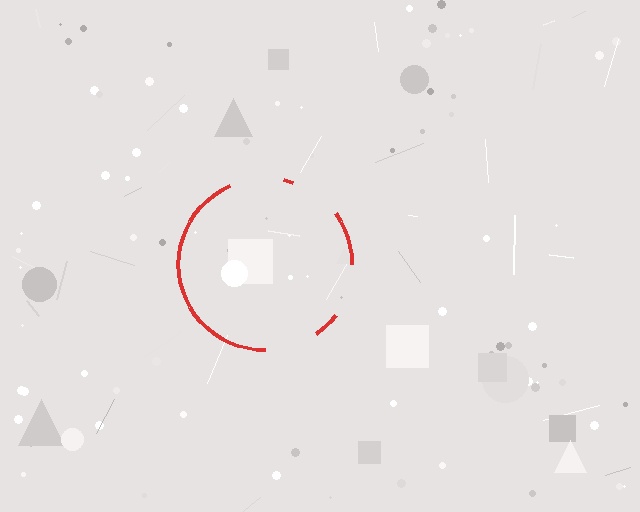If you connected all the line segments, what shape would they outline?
They would outline a circle.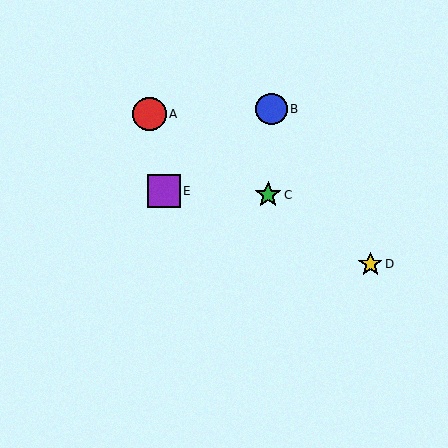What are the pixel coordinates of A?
Object A is at (149, 114).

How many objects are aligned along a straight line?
3 objects (A, C, D) are aligned along a straight line.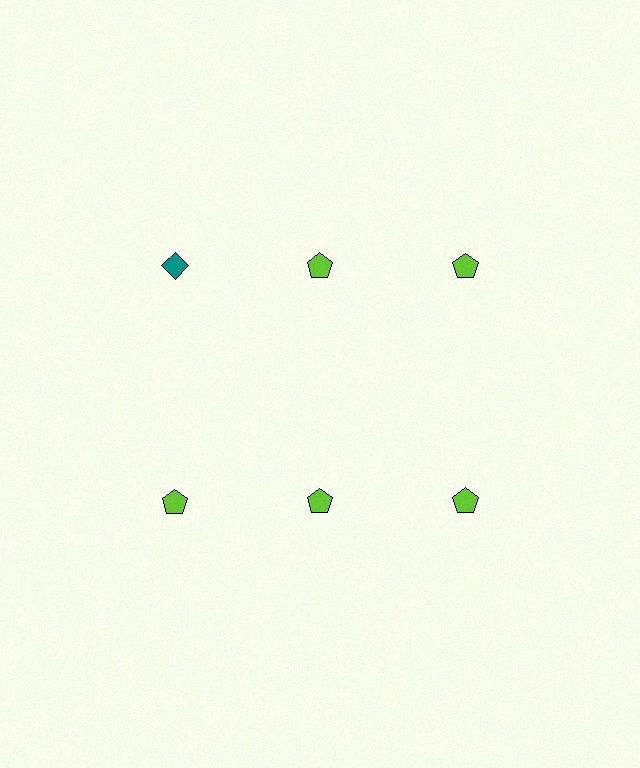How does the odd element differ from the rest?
It differs in both color (teal instead of lime) and shape (diamond instead of pentagon).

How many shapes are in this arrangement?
There are 6 shapes arranged in a grid pattern.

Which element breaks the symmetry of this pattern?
The teal diamond in the top row, leftmost column breaks the symmetry. All other shapes are lime pentagons.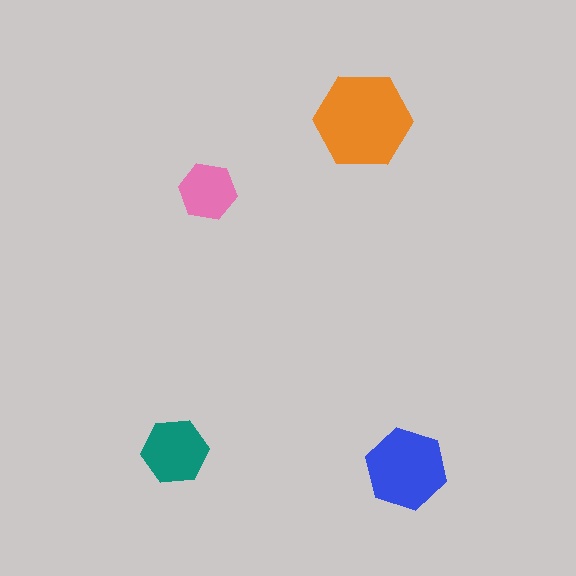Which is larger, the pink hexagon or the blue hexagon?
The blue one.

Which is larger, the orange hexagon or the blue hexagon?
The orange one.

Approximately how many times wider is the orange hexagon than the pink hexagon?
About 1.5 times wider.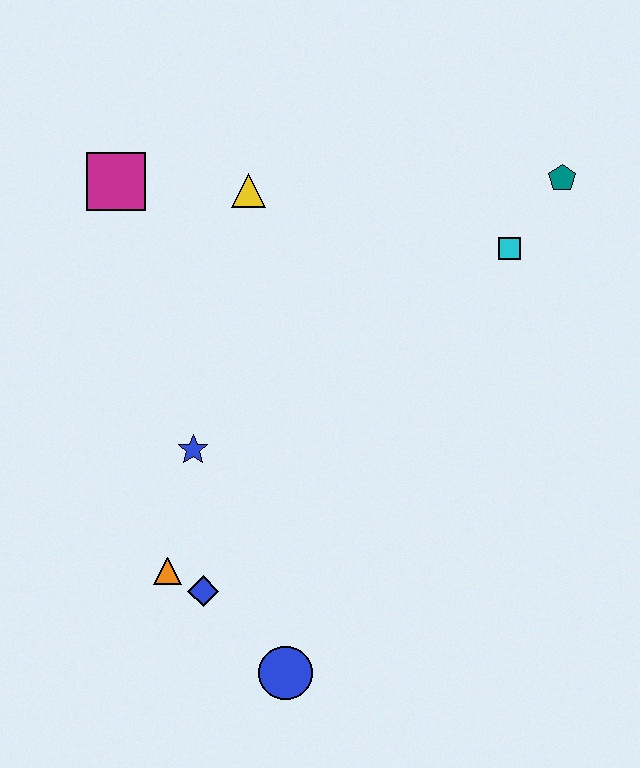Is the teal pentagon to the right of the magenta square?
Yes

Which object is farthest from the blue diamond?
The teal pentagon is farthest from the blue diamond.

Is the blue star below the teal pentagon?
Yes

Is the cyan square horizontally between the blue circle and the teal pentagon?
Yes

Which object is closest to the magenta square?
The yellow triangle is closest to the magenta square.